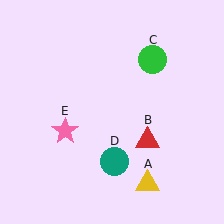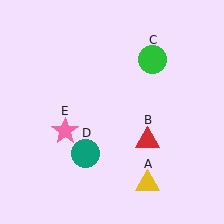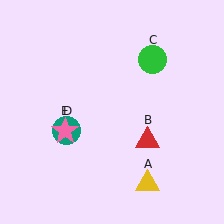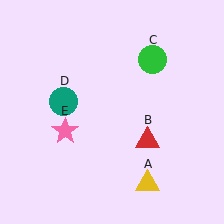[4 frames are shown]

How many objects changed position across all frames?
1 object changed position: teal circle (object D).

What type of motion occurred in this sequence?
The teal circle (object D) rotated clockwise around the center of the scene.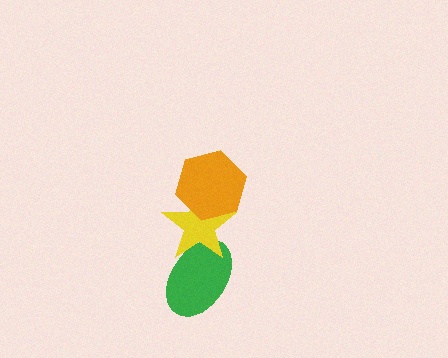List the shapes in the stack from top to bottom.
From top to bottom: the orange hexagon, the yellow star, the green ellipse.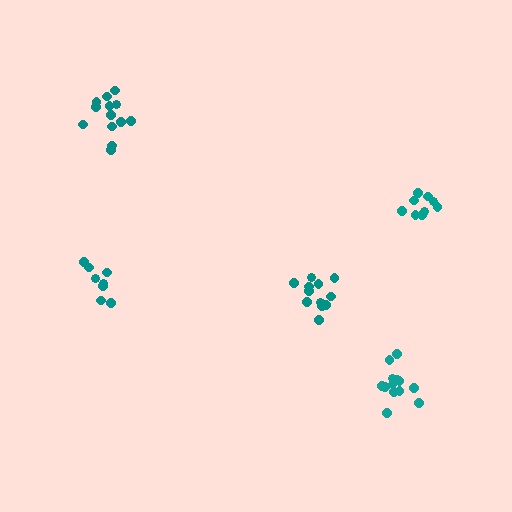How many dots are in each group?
Group 1: 13 dots, Group 2: 13 dots, Group 3: 8 dots, Group 4: 12 dots, Group 5: 9 dots (55 total).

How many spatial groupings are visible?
There are 5 spatial groupings.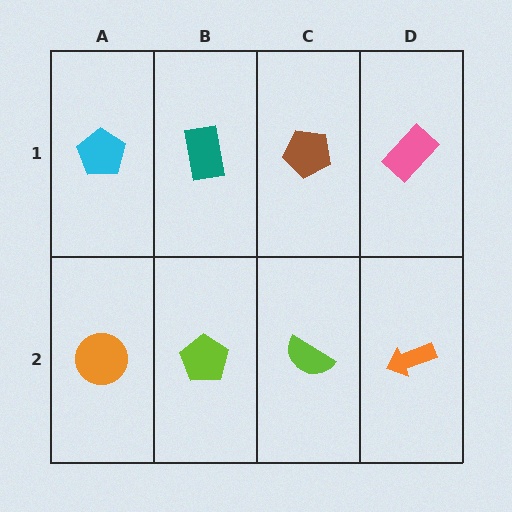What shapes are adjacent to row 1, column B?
A lime pentagon (row 2, column B), a cyan pentagon (row 1, column A), a brown pentagon (row 1, column C).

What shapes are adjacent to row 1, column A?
An orange circle (row 2, column A), a teal rectangle (row 1, column B).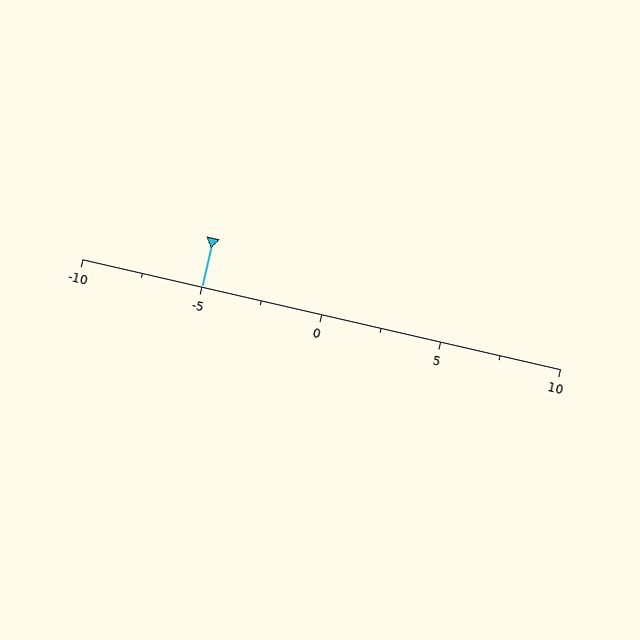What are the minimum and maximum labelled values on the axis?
The axis runs from -10 to 10.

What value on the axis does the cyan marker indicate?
The marker indicates approximately -5.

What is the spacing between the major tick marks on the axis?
The major ticks are spaced 5 apart.